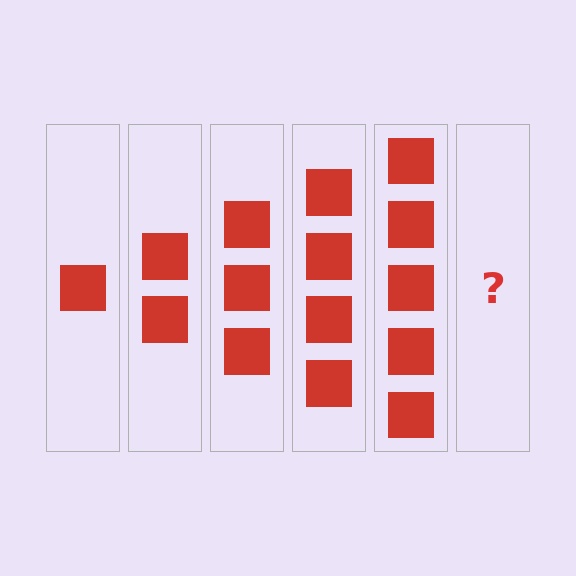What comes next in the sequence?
The next element should be 6 squares.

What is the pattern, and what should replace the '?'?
The pattern is that each step adds one more square. The '?' should be 6 squares.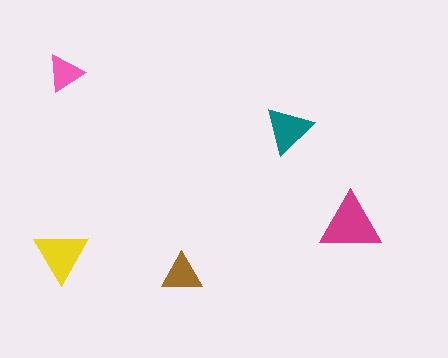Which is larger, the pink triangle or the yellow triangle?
The yellow one.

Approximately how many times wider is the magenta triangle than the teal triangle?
About 1.5 times wider.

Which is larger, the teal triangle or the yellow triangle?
The yellow one.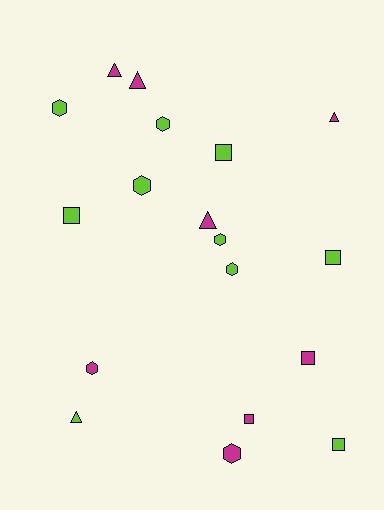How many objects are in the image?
There are 18 objects.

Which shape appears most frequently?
Hexagon, with 7 objects.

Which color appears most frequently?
Lime, with 10 objects.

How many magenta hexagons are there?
There are 2 magenta hexagons.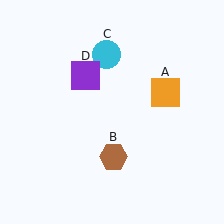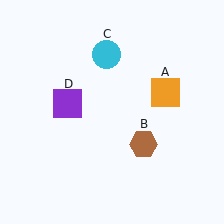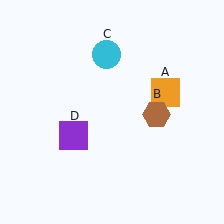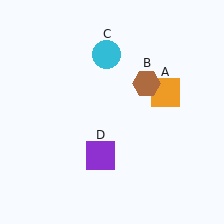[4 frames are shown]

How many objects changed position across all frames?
2 objects changed position: brown hexagon (object B), purple square (object D).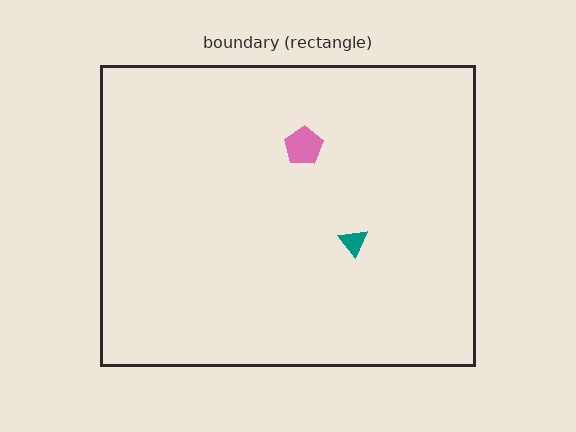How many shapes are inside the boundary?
2 inside, 0 outside.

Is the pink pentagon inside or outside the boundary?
Inside.